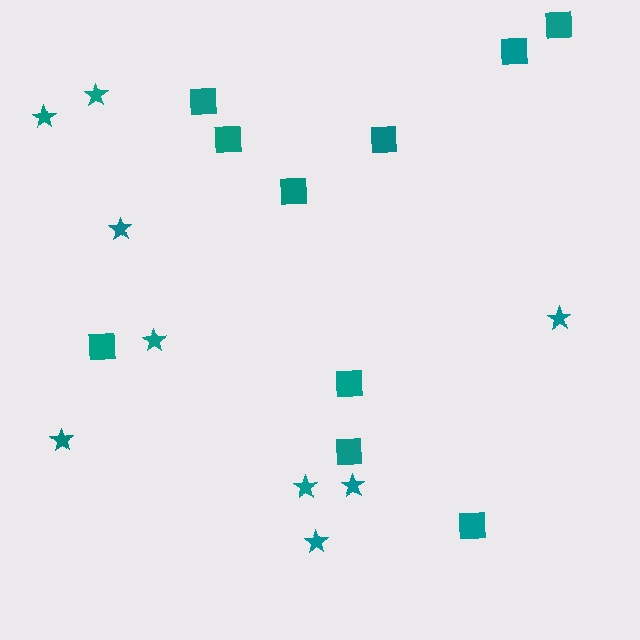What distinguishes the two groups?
There are 2 groups: one group of stars (9) and one group of squares (10).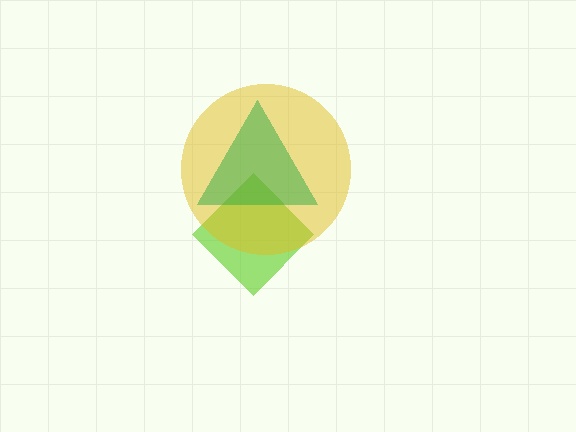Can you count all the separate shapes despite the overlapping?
Yes, there are 3 separate shapes.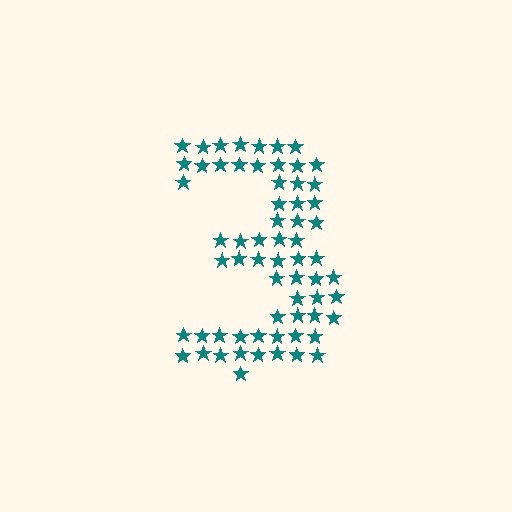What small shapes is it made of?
It is made of small stars.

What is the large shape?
The large shape is the digit 3.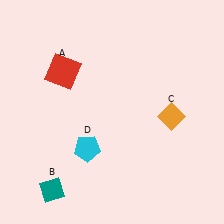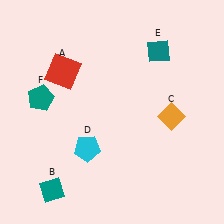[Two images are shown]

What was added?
A teal diamond (E), a teal pentagon (F) were added in Image 2.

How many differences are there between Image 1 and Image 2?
There are 2 differences between the two images.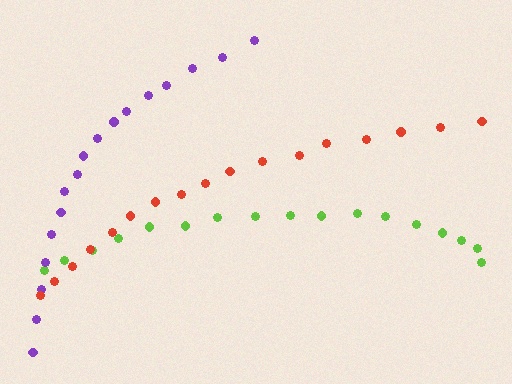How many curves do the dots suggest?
There are 3 distinct paths.